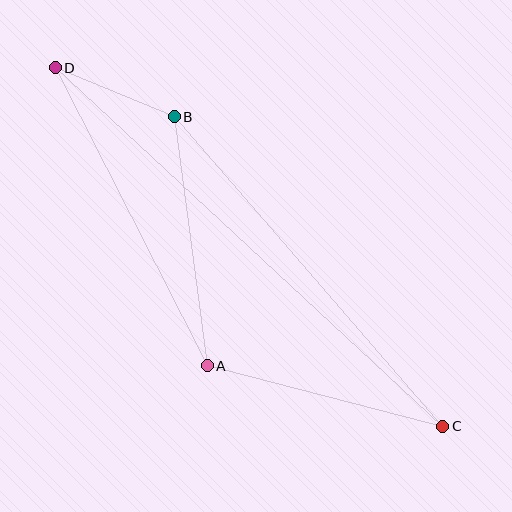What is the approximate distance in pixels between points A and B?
The distance between A and B is approximately 252 pixels.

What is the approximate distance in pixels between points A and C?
The distance between A and C is approximately 243 pixels.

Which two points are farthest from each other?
Points C and D are farthest from each other.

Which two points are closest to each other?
Points B and D are closest to each other.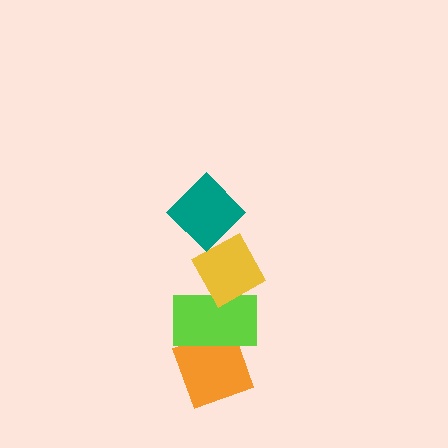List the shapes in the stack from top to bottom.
From top to bottom: the teal diamond, the yellow diamond, the lime rectangle, the orange diamond.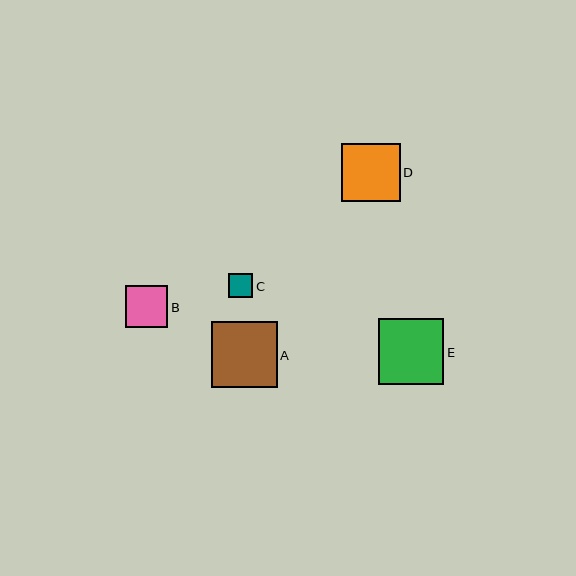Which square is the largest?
Square E is the largest with a size of approximately 66 pixels.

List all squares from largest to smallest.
From largest to smallest: E, A, D, B, C.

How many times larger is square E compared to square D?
Square E is approximately 1.1 times the size of square D.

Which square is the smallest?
Square C is the smallest with a size of approximately 24 pixels.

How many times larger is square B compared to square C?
Square B is approximately 1.8 times the size of square C.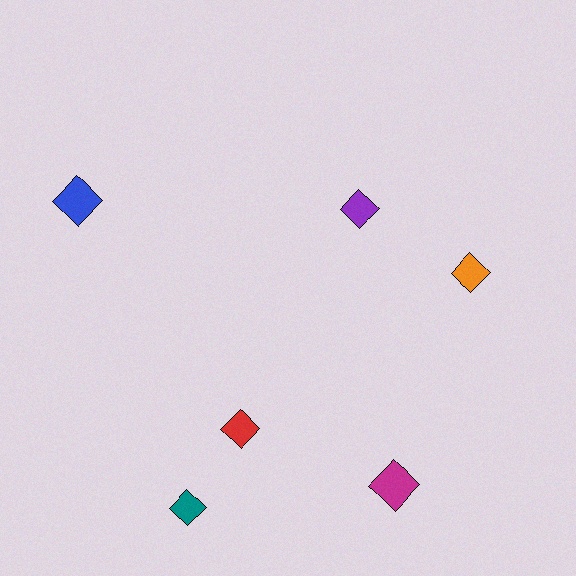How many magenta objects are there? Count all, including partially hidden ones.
There is 1 magenta object.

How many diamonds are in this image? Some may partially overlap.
There are 6 diamonds.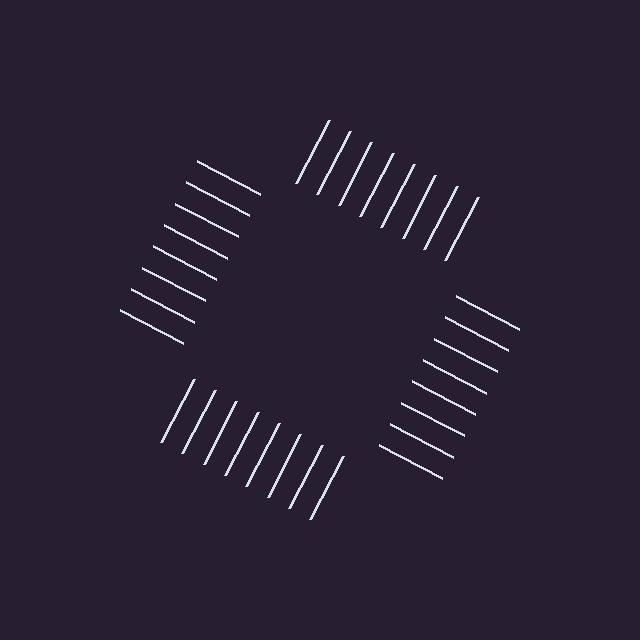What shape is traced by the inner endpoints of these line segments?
An illusory square — the line segments terminate on its edges but no continuous stroke is drawn.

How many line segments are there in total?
32 — 8 along each of the 4 edges.